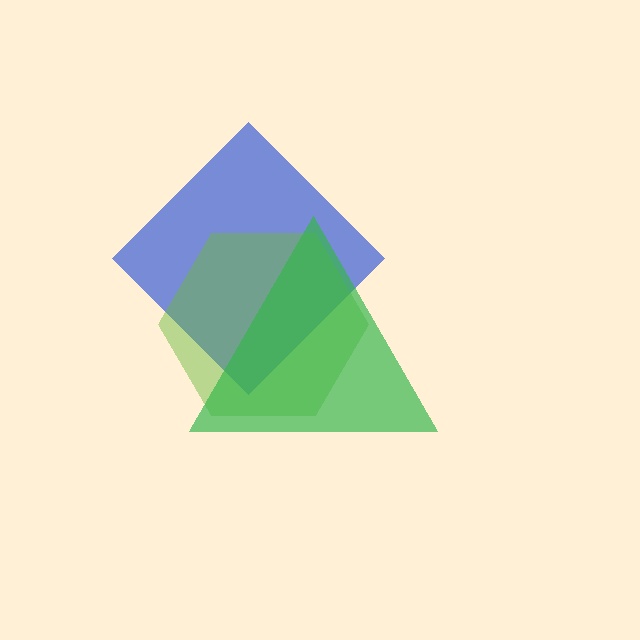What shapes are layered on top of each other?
The layered shapes are: a blue diamond, a lime hexagon, a green triangle.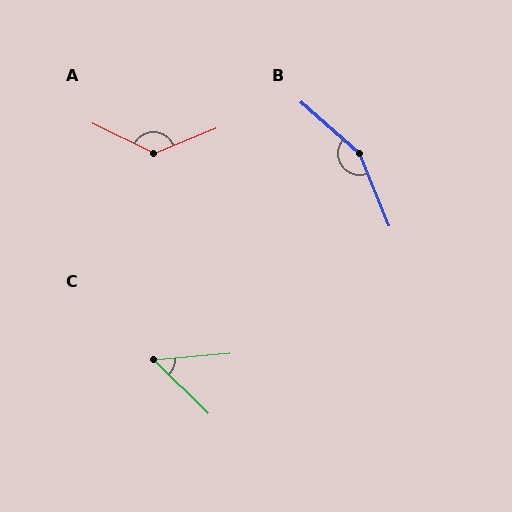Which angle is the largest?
B, at approximately 154 degrees.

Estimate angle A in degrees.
Approximately 132 degrees.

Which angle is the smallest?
C, at approximately 49 degrees.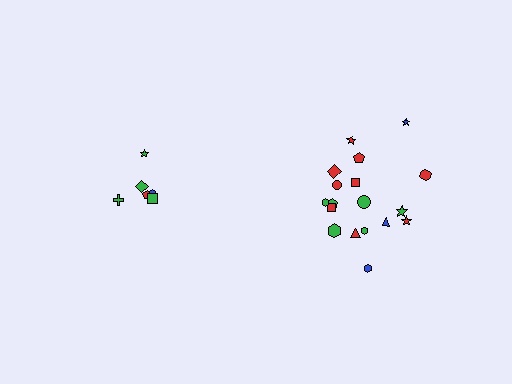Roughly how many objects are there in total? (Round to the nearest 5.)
Roughly 25 objects in total.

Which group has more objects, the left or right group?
The right group.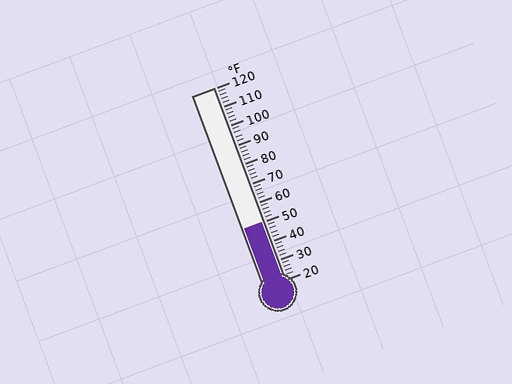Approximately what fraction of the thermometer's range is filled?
The thermometer is filled to approximately 30% of its range.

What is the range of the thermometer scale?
The thermometer scale ranges from 20°F to 120°F.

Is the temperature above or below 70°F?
The temperature is below 70°F.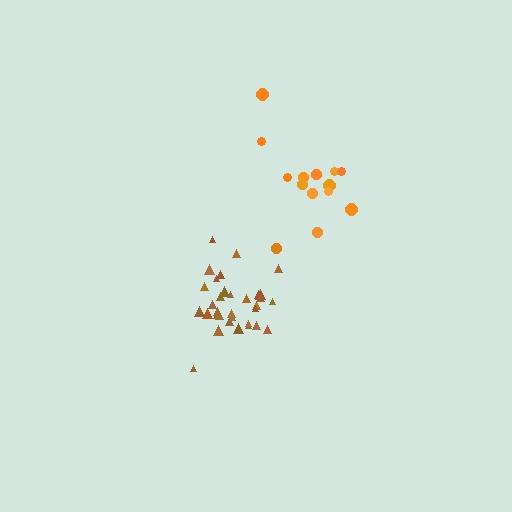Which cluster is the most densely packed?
Brown.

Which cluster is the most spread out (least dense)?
Orange.